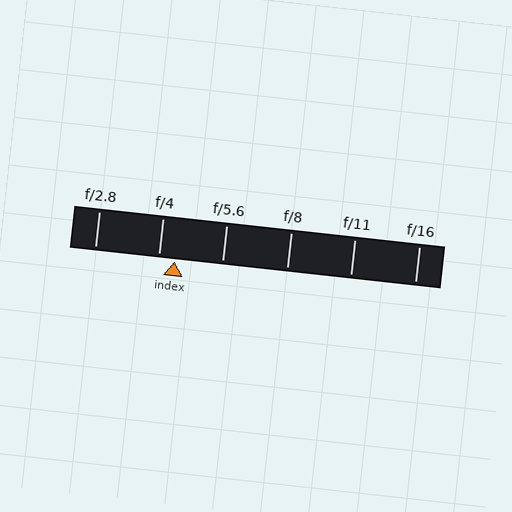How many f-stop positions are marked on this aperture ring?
There are 6 f-stop positions marked.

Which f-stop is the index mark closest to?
The index mark is closest to f/4.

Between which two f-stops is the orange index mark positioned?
The index mark is between f/4 and f/5.6.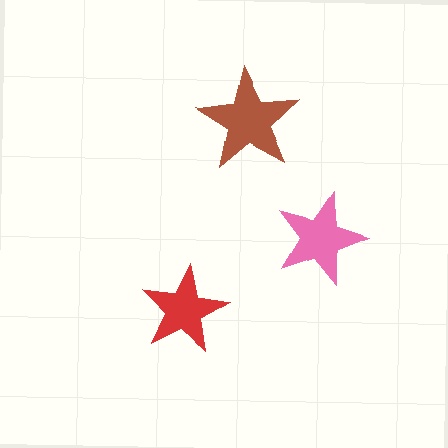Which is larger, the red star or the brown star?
The brown one.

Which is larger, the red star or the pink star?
The pink one.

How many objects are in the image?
There are 3 objects in the image.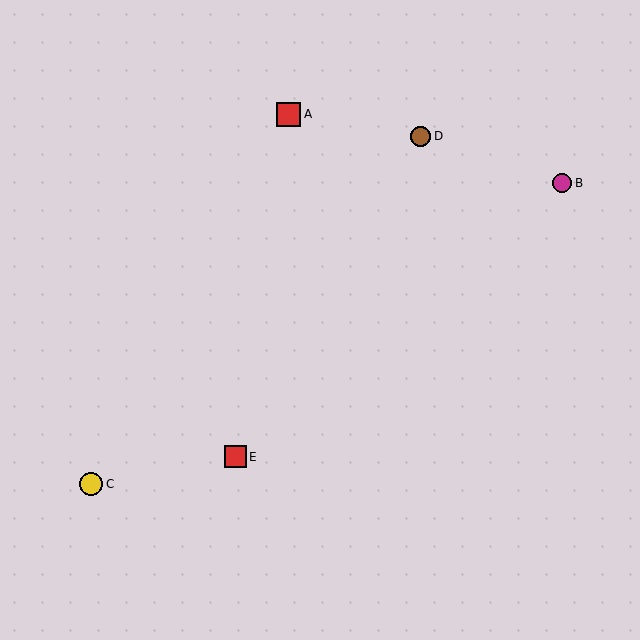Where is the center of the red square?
The center of the red square is at (289, 114).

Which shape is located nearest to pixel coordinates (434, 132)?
The brown circle (labeled D) at (421, 136) is nearest to that location.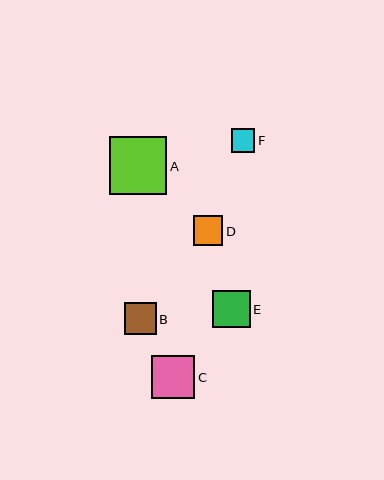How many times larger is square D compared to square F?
Square D is approximately 1.2 times the size of square F.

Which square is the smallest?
Square F is the smallest with a size of approximately 24 pixels.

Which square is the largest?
Square A is the largest with a size of approximately 58 pixels.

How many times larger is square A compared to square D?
Square A is approximately 2.0 times the size of square D.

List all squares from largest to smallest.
From largest to smallest: A, C, E, B, D, F.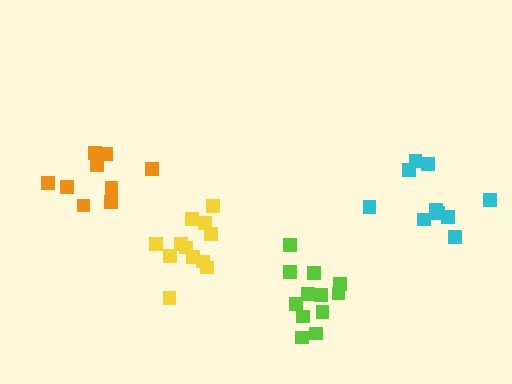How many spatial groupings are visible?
There are 4 spatial groupings.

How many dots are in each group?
Group 1: 12 dots, Group 2: 9 dots, Group 3: 12 dots, Group 4: 10 dots (43 total).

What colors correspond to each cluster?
The clusters are colored: yellow, orange, lime, cyan.